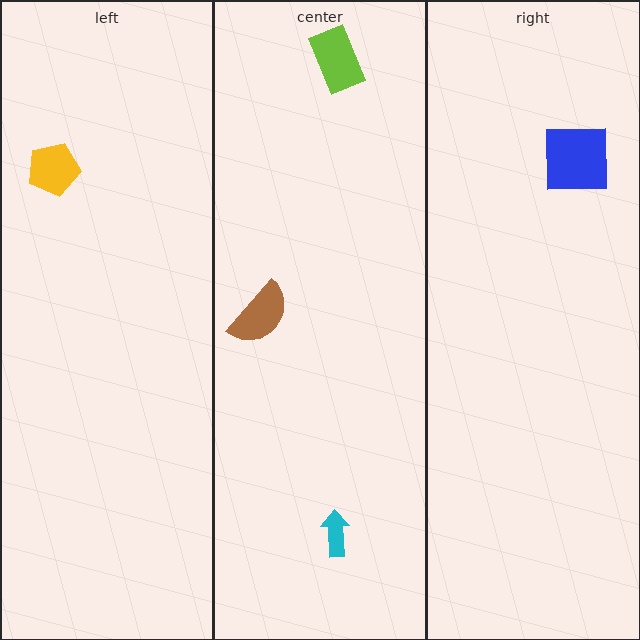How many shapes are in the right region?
1.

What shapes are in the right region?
The blue square.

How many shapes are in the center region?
3.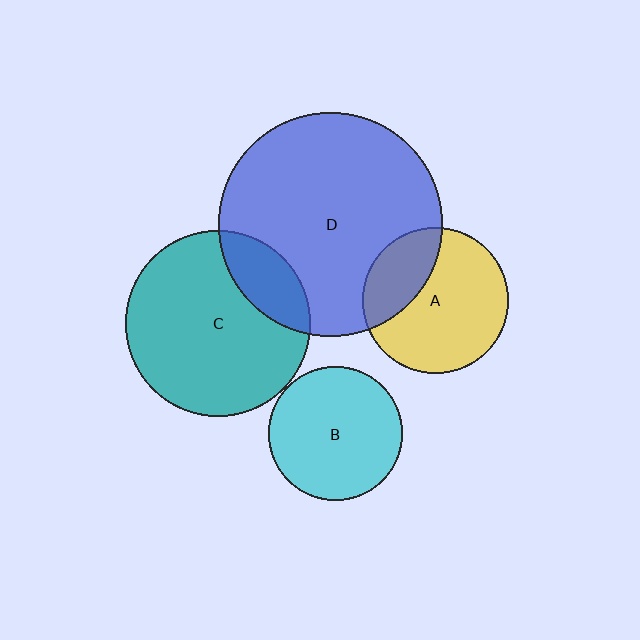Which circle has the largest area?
Circle D (blue).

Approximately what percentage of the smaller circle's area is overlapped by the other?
Approximately 30%.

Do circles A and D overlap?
Yes.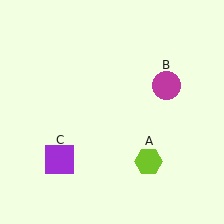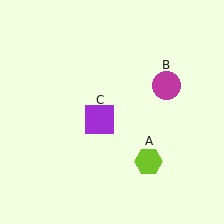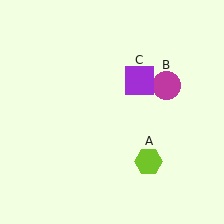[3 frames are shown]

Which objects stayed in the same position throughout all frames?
Lime hexagon (object A) and magenta circle (object B) remained stationary.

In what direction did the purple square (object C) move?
The purple square (object C) moved up and to the right.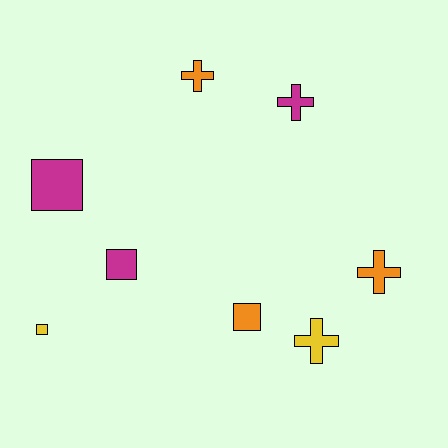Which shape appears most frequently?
Square, with 4 objects.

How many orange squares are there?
There is 1 orange square.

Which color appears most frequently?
Orange, with 3 objects.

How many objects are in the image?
There are 8 objects.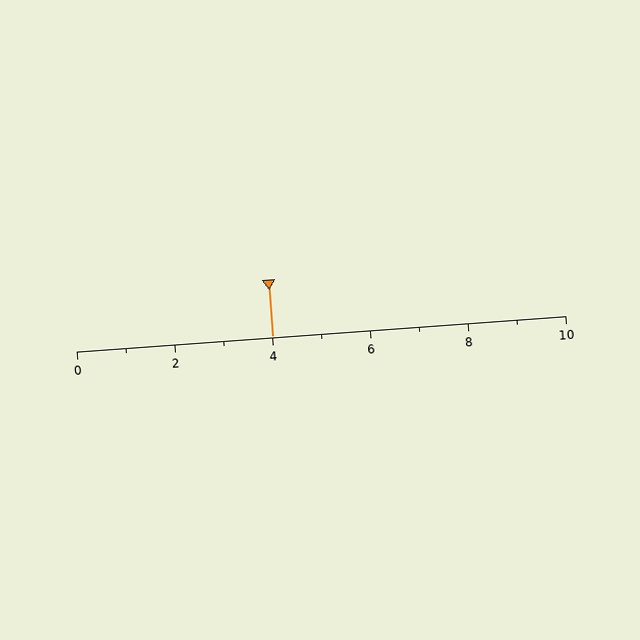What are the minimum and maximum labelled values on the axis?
The axis runs from 0 to 10.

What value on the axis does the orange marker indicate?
The marker indicates approximately 4.